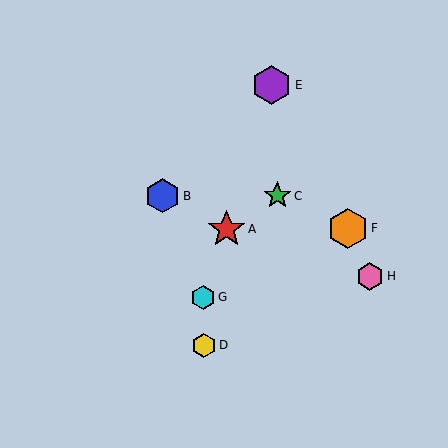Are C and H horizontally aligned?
No, C is at y≈196 and H is at y≈276.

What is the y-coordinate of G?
Object G is at y≈297.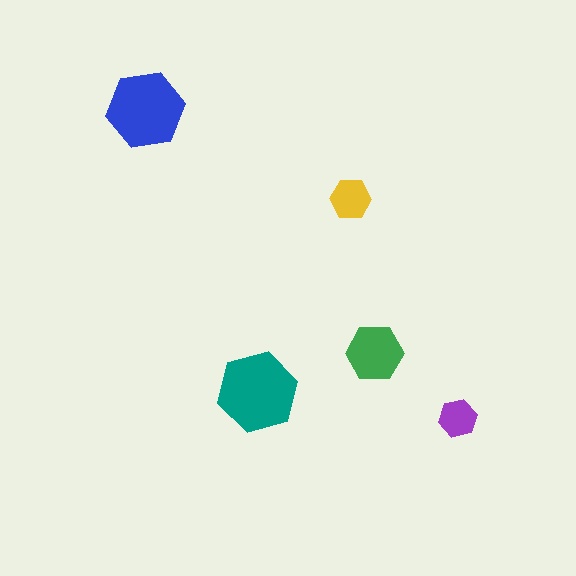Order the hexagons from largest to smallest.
the teal one, the blue one, the green one, the yellow one, the purple one.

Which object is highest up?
The blue hexagon is topmost.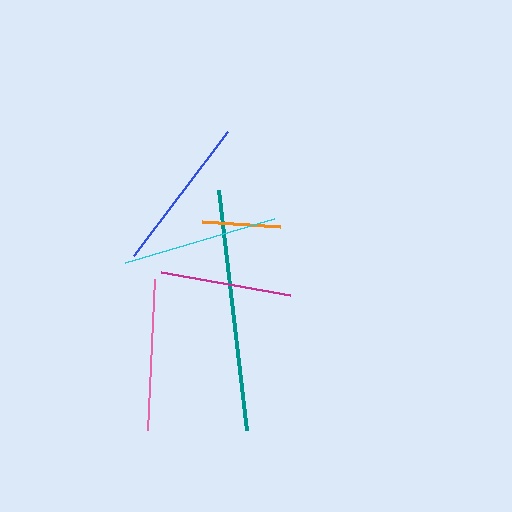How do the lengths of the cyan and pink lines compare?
The cyan and pink lines are approximately the same length.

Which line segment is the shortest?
The orange line is the shortest at approximately 78 pixels.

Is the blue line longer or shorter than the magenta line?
The blue line is longer than the magenta line.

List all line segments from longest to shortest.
From longest to shortest: teal, blue, cyan, pink, magenta, orange.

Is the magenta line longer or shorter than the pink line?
The pink line is longer than the magenta line.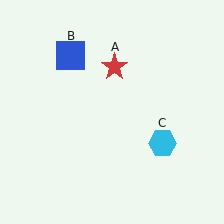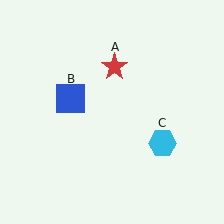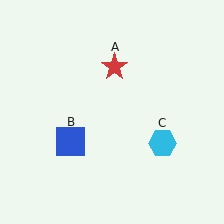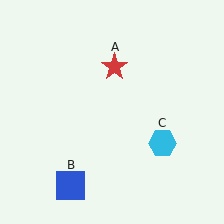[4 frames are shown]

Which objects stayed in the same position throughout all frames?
Red star (object A) and cyan hexagon (object C) remained stationary.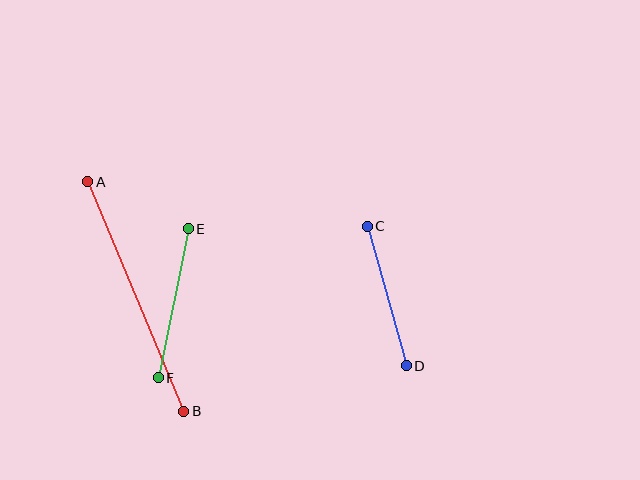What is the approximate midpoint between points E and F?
The midpoint is at approximately (173, 303) pixels.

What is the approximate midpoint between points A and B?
The midpoint is at approximately (136, 297) pixels.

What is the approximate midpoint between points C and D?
The midpoint is at approximately (387, 296) pixels.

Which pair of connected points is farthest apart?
Points A and B are farthest apart.